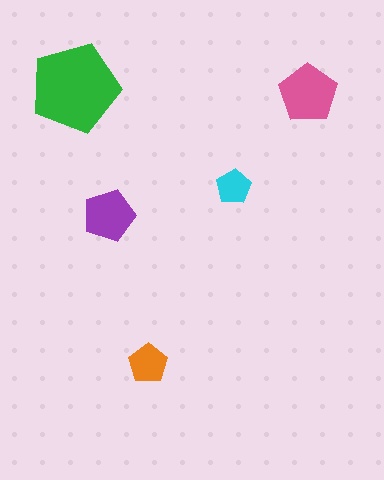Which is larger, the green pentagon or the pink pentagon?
The green one.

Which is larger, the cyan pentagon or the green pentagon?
The green one.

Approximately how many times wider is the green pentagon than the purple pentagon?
About 1.5 times wider.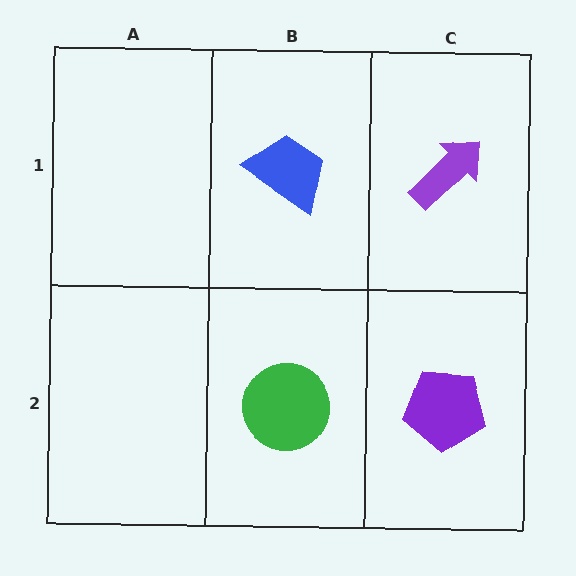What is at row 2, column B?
A green circle.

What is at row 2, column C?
A purple pentagon.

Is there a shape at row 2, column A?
No, that cell is empty.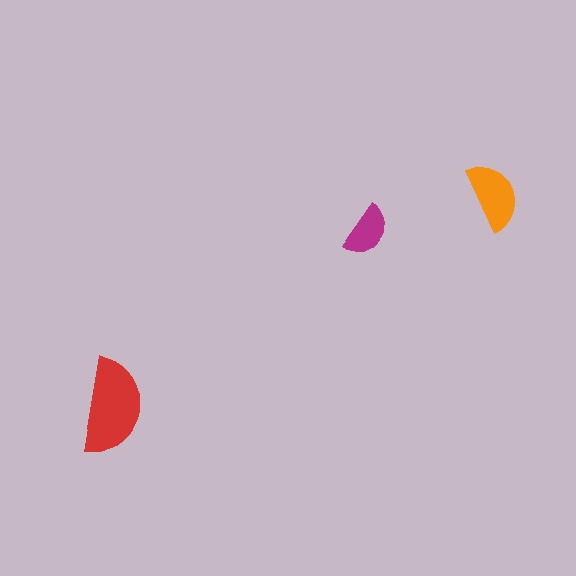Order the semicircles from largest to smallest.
the red one, the orange one, the magenta one.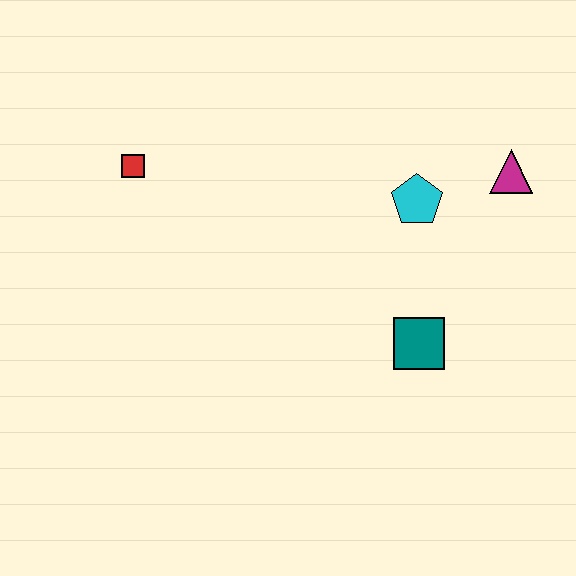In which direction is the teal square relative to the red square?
The teal square is to the right of the red square.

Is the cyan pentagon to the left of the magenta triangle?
Yes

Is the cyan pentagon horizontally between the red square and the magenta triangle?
Yes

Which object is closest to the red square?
The cyan pentagon is closest to the red square.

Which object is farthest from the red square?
The magenta triangle is farthest from the red square.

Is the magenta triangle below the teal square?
No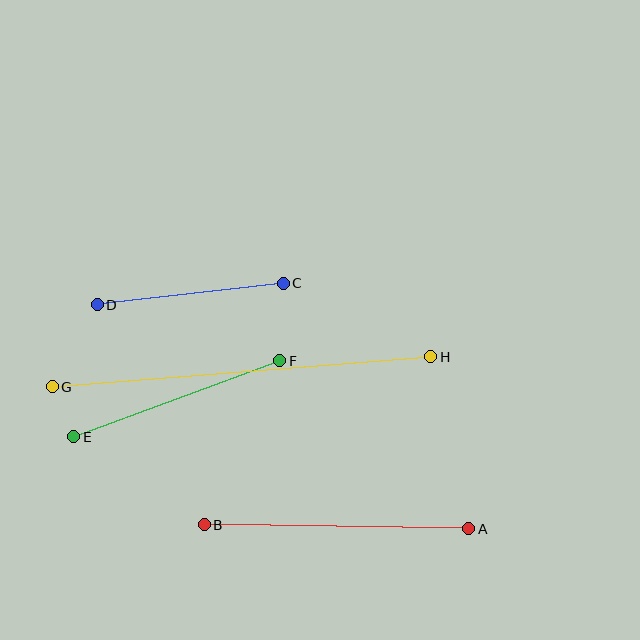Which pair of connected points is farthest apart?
Points G and H are farthest apart.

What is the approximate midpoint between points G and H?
The midpoint is at approximately (241, 372) pixels.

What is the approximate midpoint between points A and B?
The midpoint is at approximately (336, 527) pixels.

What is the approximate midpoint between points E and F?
The midpoint is at approximately (177, 399) pixels.